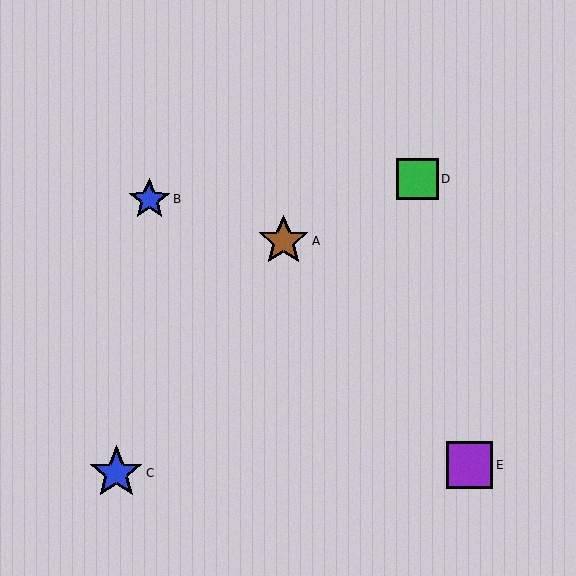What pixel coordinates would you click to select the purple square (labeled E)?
Click at (470, 465) to select the purple square E.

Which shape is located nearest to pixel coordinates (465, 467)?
The purple square (labeled E) at (470, 465) is nearest to that location.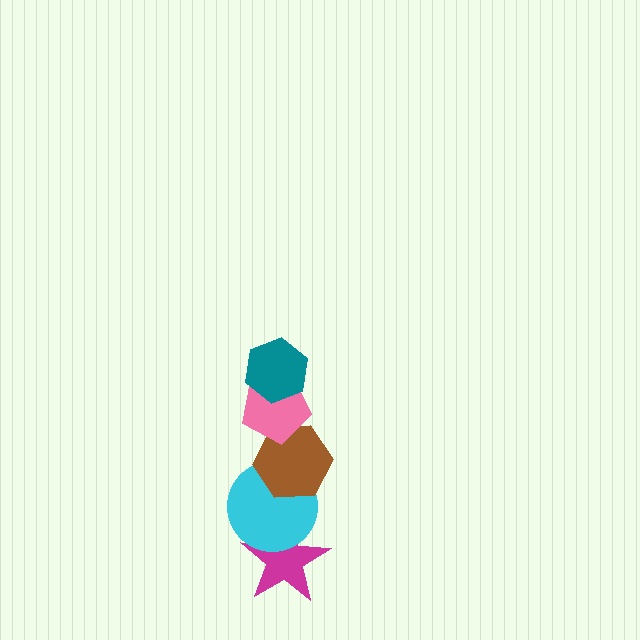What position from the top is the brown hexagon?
The brown hexagon is 3rd from the top.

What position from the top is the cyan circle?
The cyan circle is 4th from the top.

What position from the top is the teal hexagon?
The teal hexagon is 1st from the top.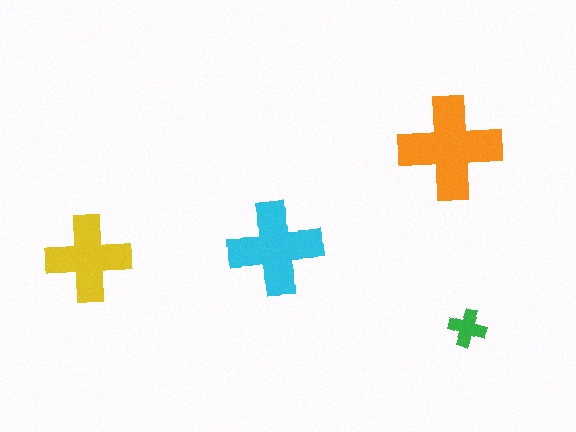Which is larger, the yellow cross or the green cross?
The yellow one.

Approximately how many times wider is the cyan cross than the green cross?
About 2.5 times wider.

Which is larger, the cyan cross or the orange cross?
The orange one.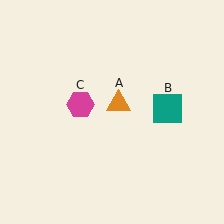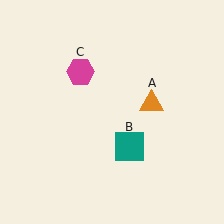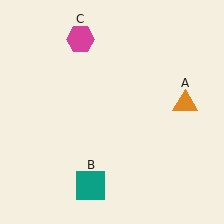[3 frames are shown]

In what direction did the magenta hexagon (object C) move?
The magenta hexagon (object C) moved up.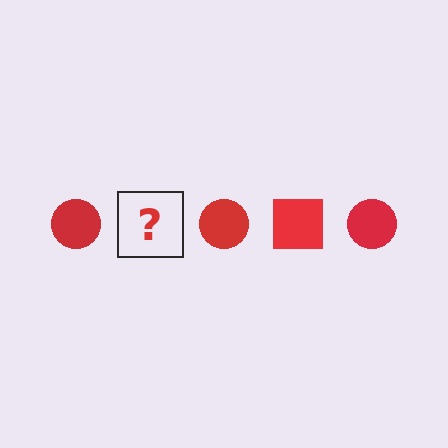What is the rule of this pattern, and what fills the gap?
The rule is that the pattern cycles through circle, square shapes in red. The gap should be filled with a red square.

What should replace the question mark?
The question mark should be replaced with a red square.